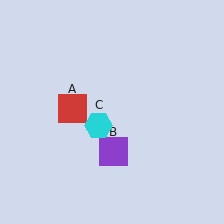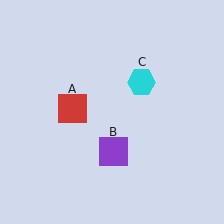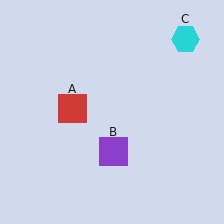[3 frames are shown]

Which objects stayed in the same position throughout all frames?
Red square (object A) and purple square (object B) remained stationary.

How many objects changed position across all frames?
1 object changed position: cyan hexagon (object C).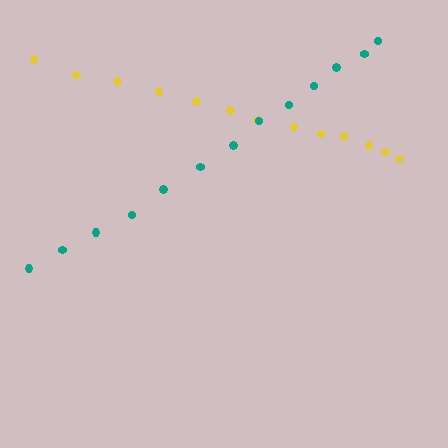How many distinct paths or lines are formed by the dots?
There are 2 distinct paths.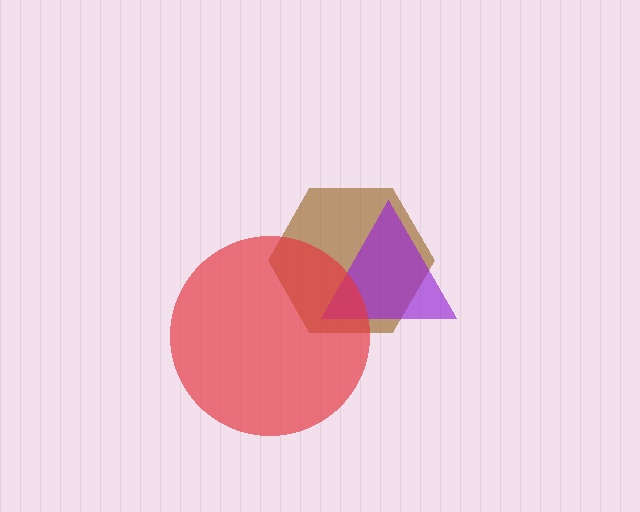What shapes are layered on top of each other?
The layered shapes are: a brown hexagon, a purple triangle, a red circle.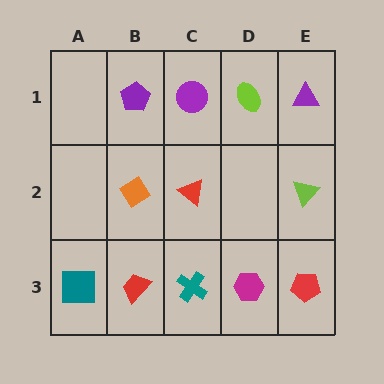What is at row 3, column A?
A teal square.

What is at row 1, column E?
A purple triangle.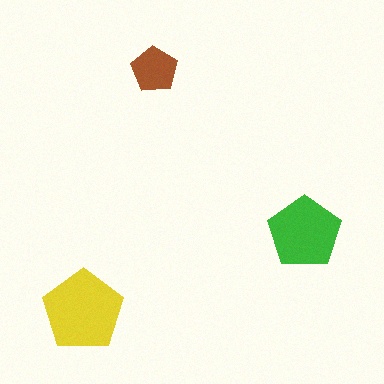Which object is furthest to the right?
The green pentagon is rightmost.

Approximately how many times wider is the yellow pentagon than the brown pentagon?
About 1.5 times wider.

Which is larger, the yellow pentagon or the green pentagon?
The yellow one.